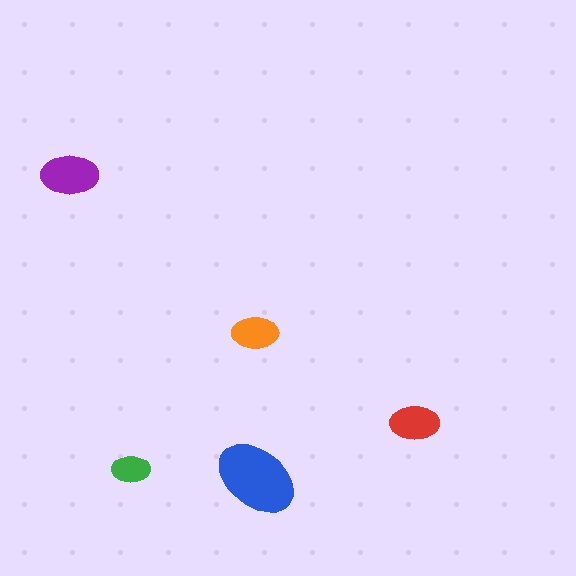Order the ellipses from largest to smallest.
the blue one, the purple one, the red one, the orange one, the green one.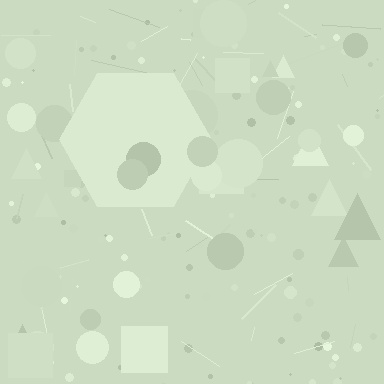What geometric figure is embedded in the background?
A hexagon is embedded in the background.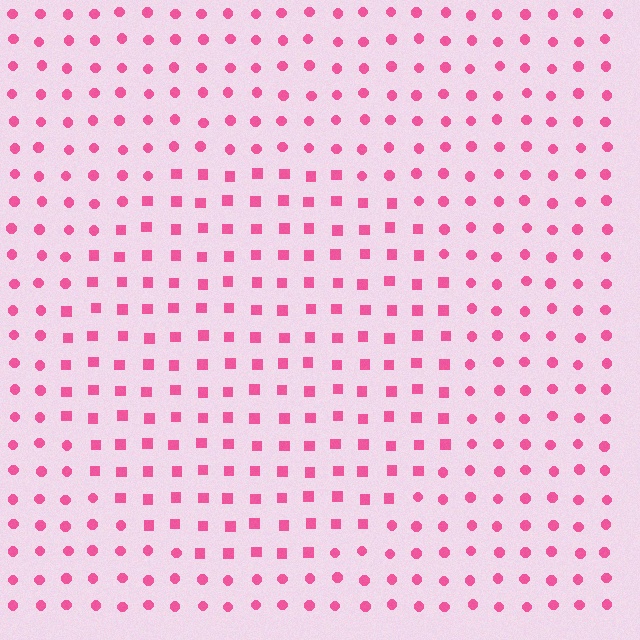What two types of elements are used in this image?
The image uses squares inside the circle region and circles outside it.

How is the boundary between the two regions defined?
The boundary is defined by a change in element shape: squares inside vs. circles outside. All elements share the same color and spacing.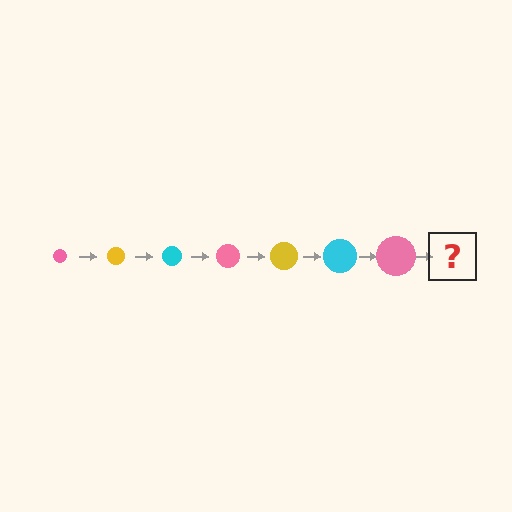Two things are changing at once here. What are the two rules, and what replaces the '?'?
The two rules are that the circle grows larger each step and the color cycles through pink, yellow, and cyan. The '?' should be a yellow circle, larger than the previous one.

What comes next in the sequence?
The next element should be a yellow circle, larger than the previous one.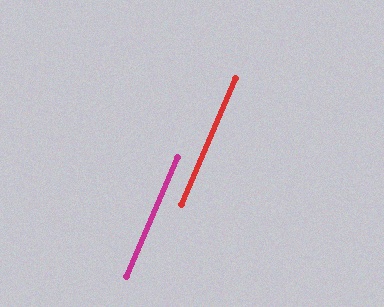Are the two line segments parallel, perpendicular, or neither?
Parallel — their directions differ by only 0.0°.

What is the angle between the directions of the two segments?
Approximately 0 degrees.